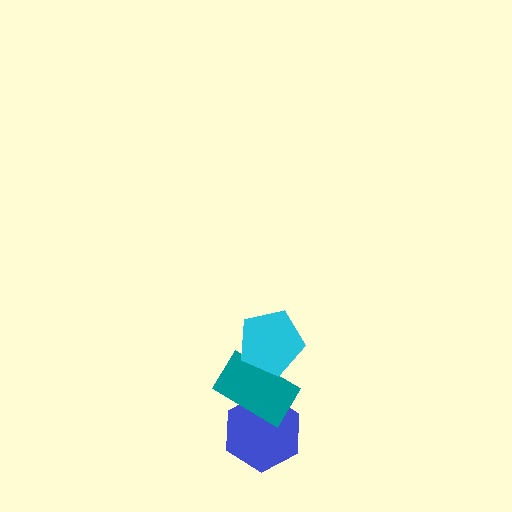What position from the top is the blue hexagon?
The blue hexagon is 3rd from the top.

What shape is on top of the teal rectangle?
The cyan pentagon is on top of the teal rectangle.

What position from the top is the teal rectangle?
The teal rectangle is 2nd from the top.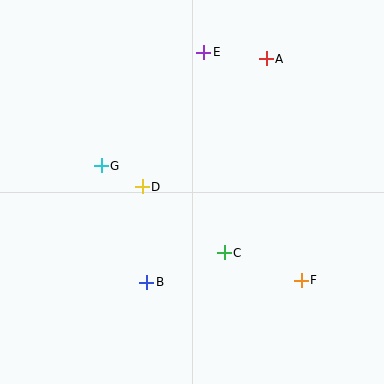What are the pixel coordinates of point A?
Point A is at (266, 59).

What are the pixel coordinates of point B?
Point B is at (147, 282).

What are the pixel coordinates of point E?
Point E is at (204, 52).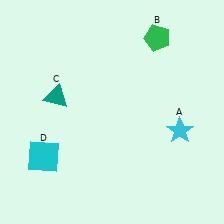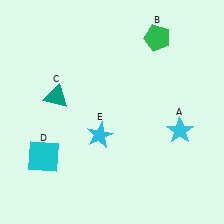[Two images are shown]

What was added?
A cyan star (E) was added in Image 2.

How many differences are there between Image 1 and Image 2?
There is 1 difference between the two images.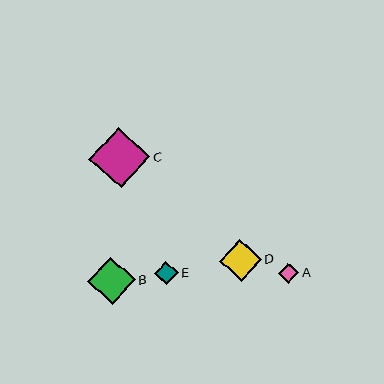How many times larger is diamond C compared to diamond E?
Diamond C is approximately 2.6 times the size of diamond E.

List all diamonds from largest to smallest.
From largest to smallest: C, B, D, E, A.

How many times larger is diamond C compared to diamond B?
Diamond C is approximately 1.3 times the size of diamond B.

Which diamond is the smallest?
Diamond A is the smallest with a size of approximately 20 pixels.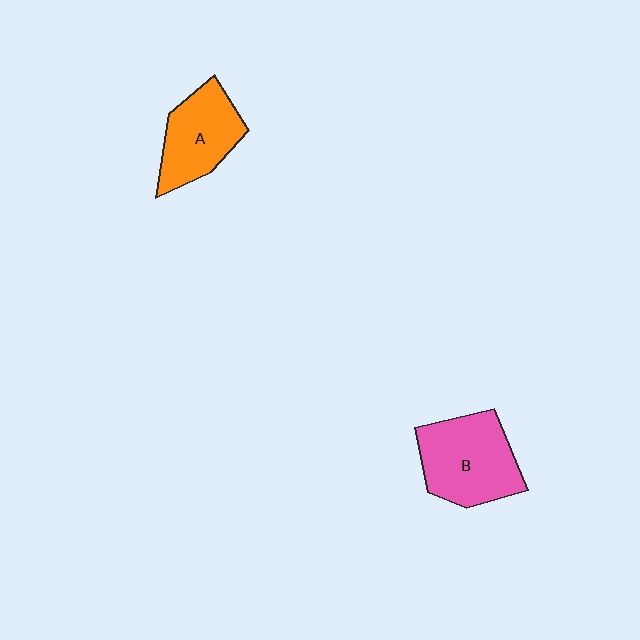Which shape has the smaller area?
Shape A (orange).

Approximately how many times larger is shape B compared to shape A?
Approximately 1.3 times.